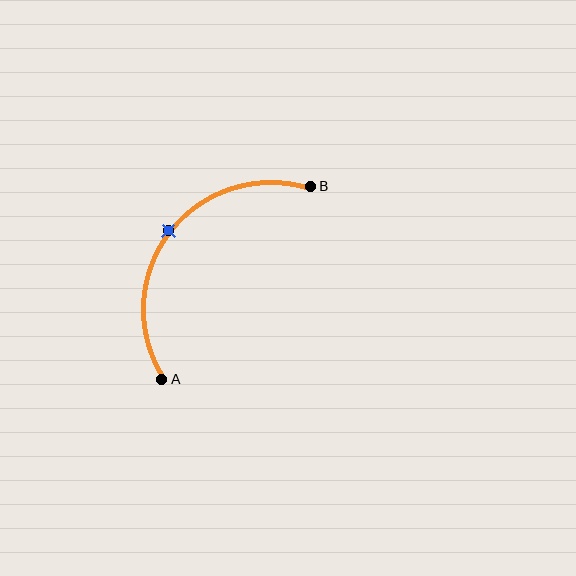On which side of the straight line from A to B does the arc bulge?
The arc bulges above and to the left of the straight line connecting A and B.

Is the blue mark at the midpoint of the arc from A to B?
Yes. The blue mark lies on the arc at equal arc-length from both A and B — it is the arc midpoint.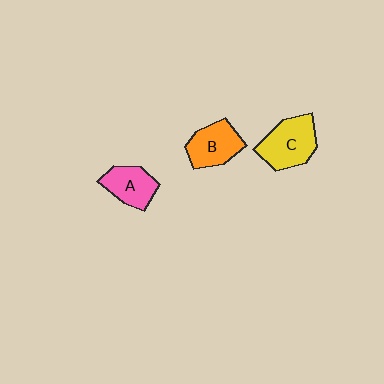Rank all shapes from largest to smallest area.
From largest to smallest: C (yellow), B (orange), A (pink).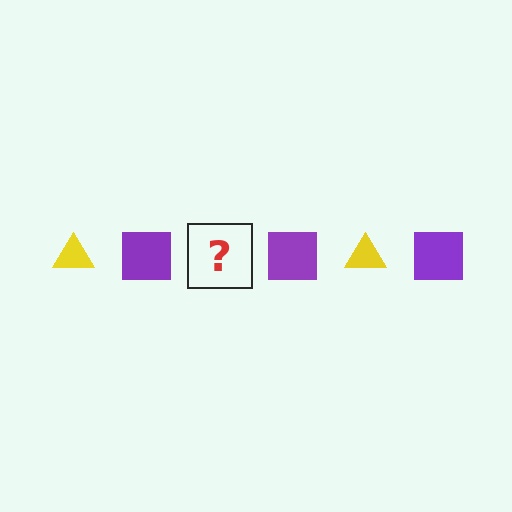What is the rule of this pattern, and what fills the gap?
The rule is that the pattern alternates between yellow triangle and purple square. The gap should be filled with a yellow triangle.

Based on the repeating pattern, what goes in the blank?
The blank should be a yellow triangle.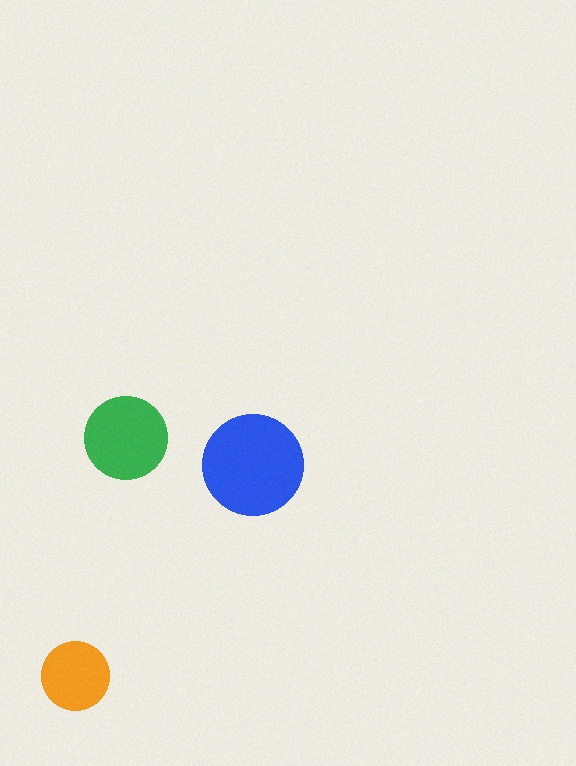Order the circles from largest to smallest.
the blue one, the green one, the orange one.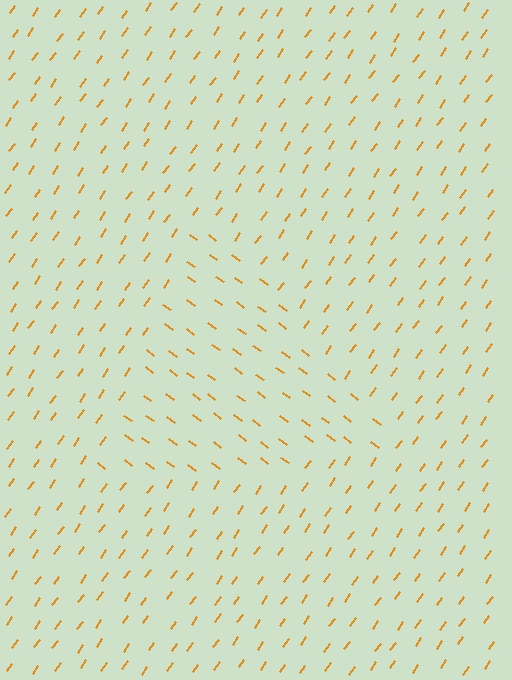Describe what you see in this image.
The image is filled with small orange line segments. A triangle region in the image has lines oriented differently from the surrounding lines, creating a visible texture boundary.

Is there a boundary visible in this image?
Yes, there is a texture boundary formed by a change in line orientation.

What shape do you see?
I see a triangle.